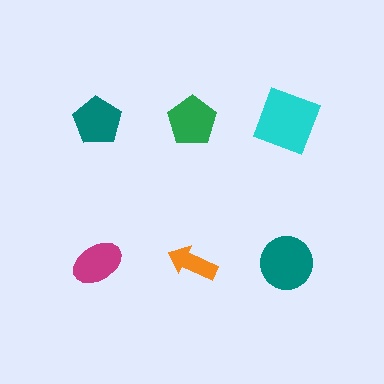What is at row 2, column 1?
A magenta ellipse.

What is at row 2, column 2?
An orange arrow.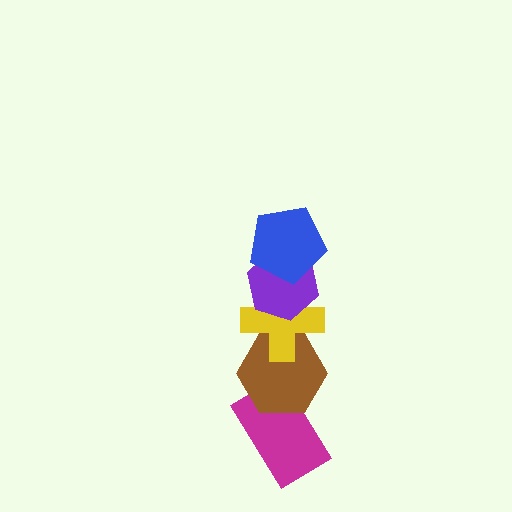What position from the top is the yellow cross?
The yellow cross is 3rd from the top.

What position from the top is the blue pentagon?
The blue pentagon is 1st from the top.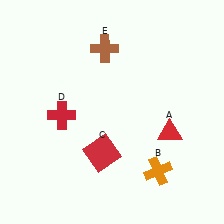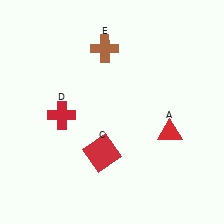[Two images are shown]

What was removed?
The orange cross (B) was removed in Image 2.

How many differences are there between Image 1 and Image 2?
There is 1 difference between the two images.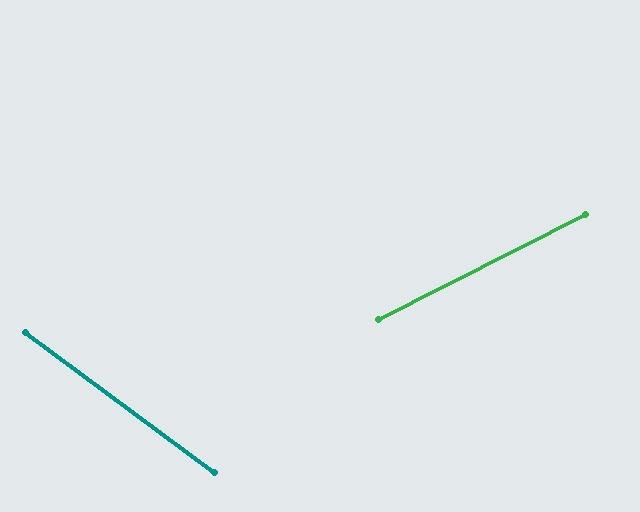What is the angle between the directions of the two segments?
Approximately 63 degrees.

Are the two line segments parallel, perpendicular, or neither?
Neither parallel nor perpendicular — they differ by about 63°.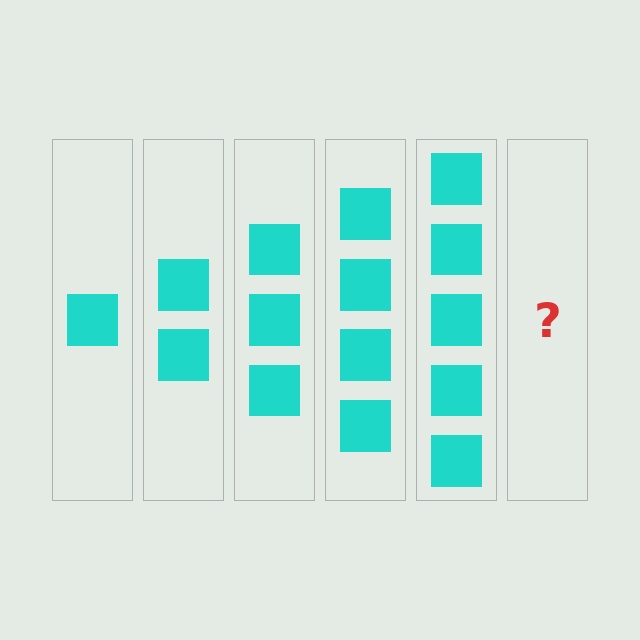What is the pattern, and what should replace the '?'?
The pattern is that each step adds one more square. The '?' should be 6 squares.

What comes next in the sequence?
The next element should be 6 squares.